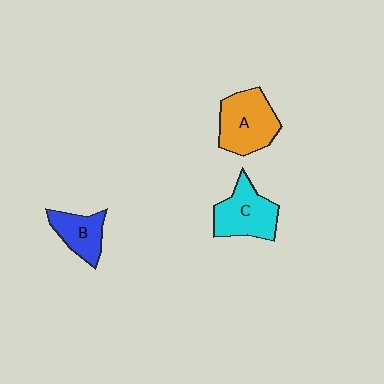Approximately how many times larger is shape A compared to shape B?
Approximately 1.6 times.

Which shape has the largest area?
Shape A (orange).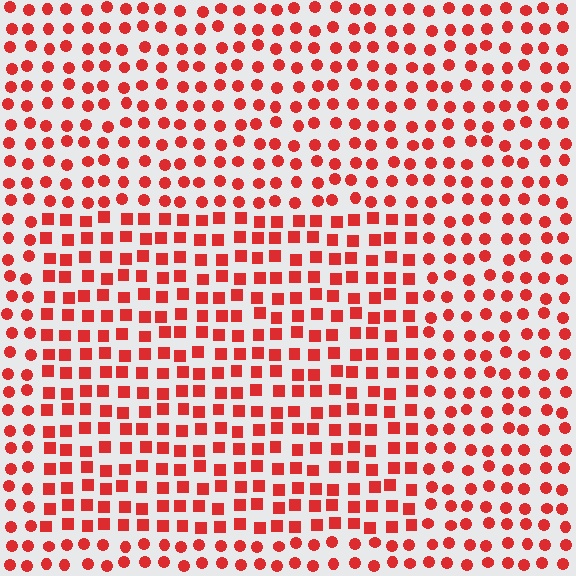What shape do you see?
I see a rectangle.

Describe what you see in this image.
The image is filled with small red elements arranged in a uniform grid. A rectangle-shaped region contains squares, while the surrounding area contains circles. The boundary is defined purely by the change in element shape.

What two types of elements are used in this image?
The image uses squares inside the rectangle region and circles outside it.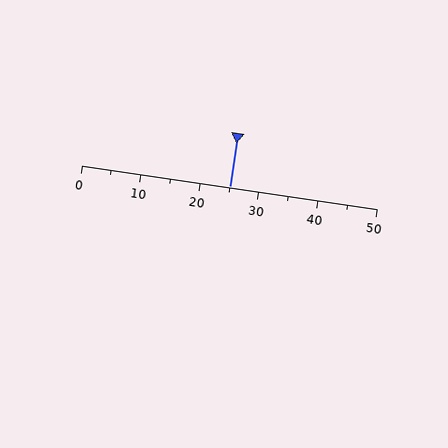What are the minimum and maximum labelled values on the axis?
The axis runs from 0 to 50.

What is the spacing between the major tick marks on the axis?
The major ticks are spaced 10 apart.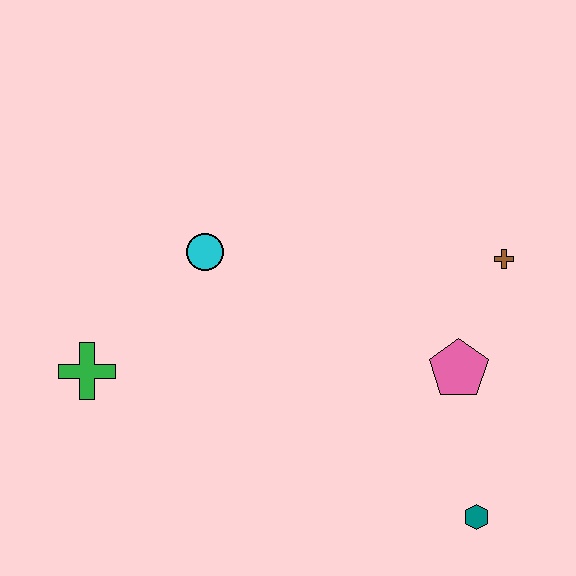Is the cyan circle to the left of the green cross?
No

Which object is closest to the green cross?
The cyan circle is closest to the green cross.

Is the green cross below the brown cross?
Yes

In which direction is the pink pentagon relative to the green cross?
The pink pentagon is to the right of the green cross.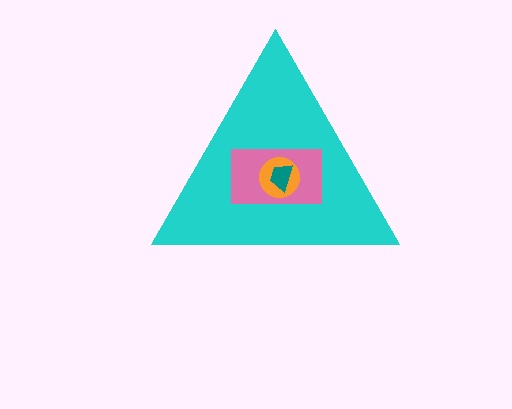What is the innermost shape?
The teal trapezoid.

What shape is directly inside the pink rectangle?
The orange circle.